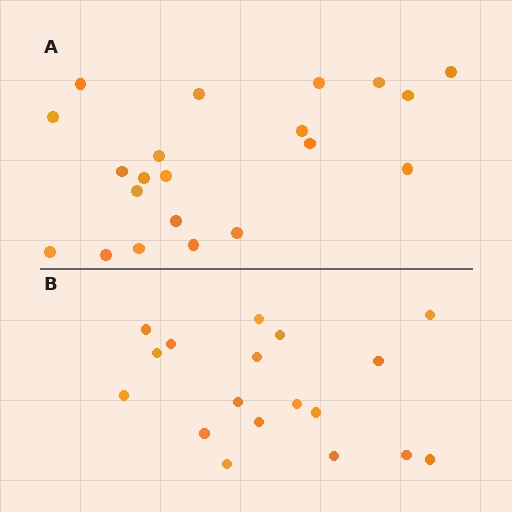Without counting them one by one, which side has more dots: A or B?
Region A (the top region) has more dots.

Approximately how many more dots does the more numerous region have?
Region A has just a few more — roughly 2 or 3 more dots than region B.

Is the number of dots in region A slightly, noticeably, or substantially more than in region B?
Region A has only slightly more — the two regions are fairly close. The ratio is roughly 1.2 to 1.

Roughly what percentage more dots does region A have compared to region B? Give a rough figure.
About 15% more.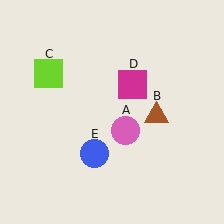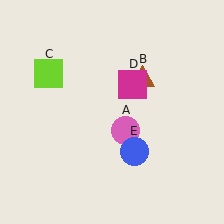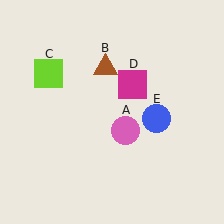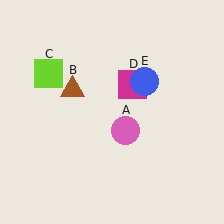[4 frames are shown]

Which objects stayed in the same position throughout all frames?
Pink circle (object A) and lime square (object C) and magenta square (object D) remained stationary.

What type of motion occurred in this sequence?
The brown triangle (object B), blue circle (object E) rotated counterclockwise around the center of the scene.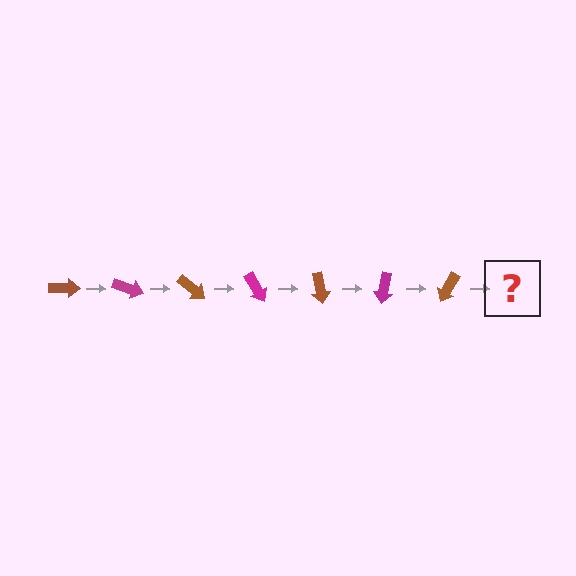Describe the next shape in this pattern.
It should be a magenta arrow, rotated 140 degrees from the start.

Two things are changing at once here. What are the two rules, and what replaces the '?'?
The two rules are that it rotates 20 degrees each step and the color cycles through brown and magenta. The '?' should be a magenta arrow, rotated 140 degrees from the start.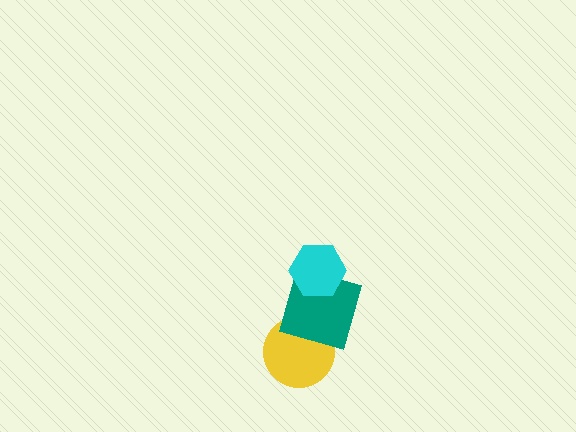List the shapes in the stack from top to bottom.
From top to bottom: the cyan hexagon, the teal square, the yellow circle.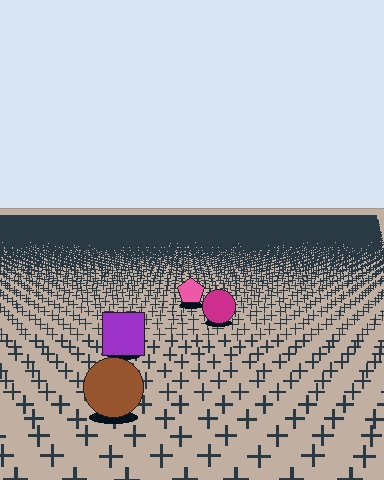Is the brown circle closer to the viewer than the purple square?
Yes. The brown circle is closer — you can tell from the texture gradient: the ground texture is coarser near it.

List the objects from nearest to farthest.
From nearest to farthest: the brown circle, the purple square, the magenta circle, the pink pentagon.